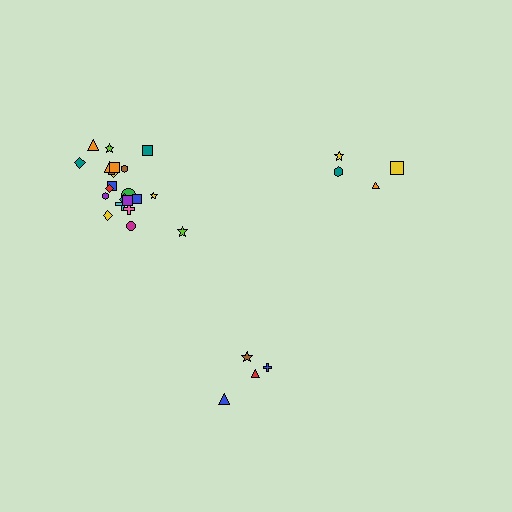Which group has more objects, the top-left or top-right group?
The top-left group.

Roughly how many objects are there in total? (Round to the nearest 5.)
Roughly 30 objects in total.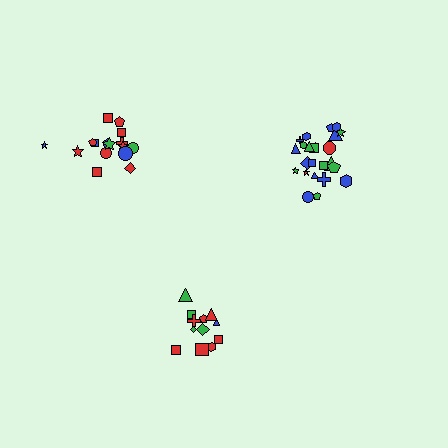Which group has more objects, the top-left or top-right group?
The top-right group.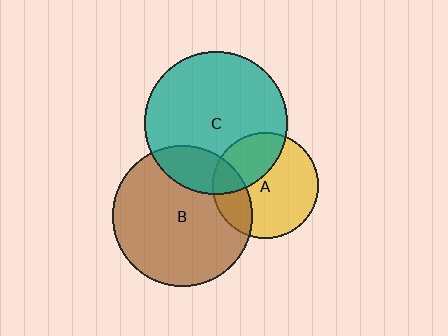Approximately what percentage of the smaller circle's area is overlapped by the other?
Approximately 35%.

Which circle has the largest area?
Circle C (teal).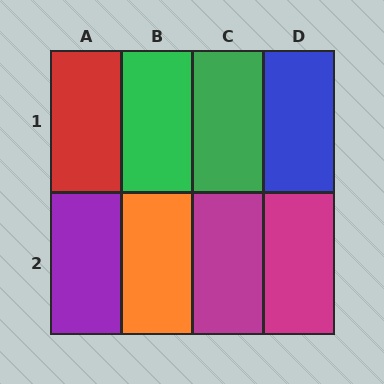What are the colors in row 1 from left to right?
Red, green, green, blue.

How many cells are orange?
1 cell is orange.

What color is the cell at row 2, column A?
Purple.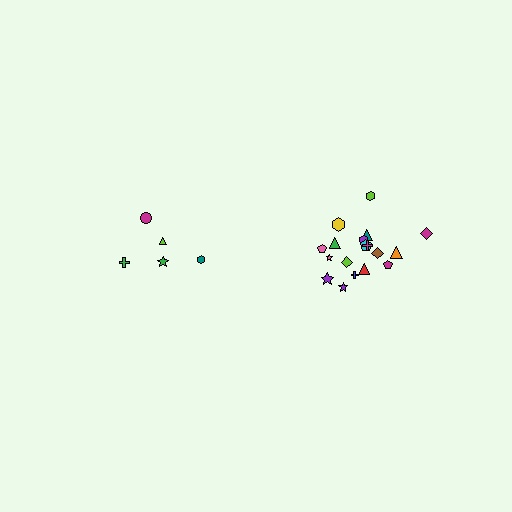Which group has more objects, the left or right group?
The right group.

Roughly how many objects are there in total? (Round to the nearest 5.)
Roughly 25 objects in total.